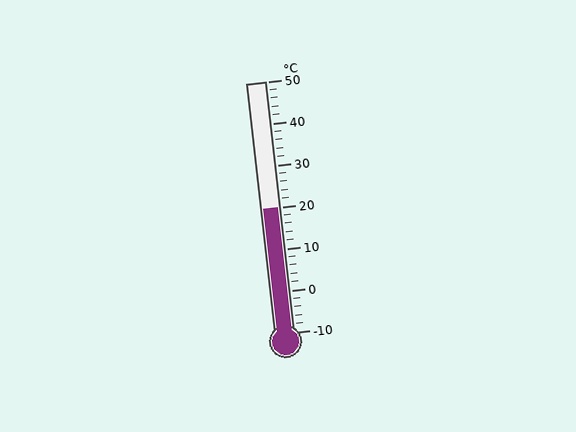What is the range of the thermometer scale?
The thermometer scale ranges from -10°C to 50°C.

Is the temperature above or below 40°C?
The temperature is below 40°C.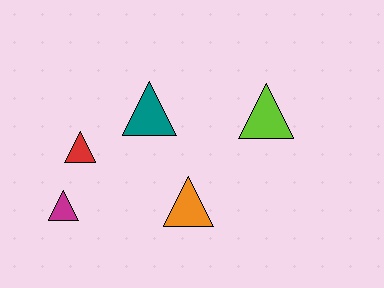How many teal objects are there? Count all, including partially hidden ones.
There is 1 teal object.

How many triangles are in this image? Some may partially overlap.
There are 5 triangles.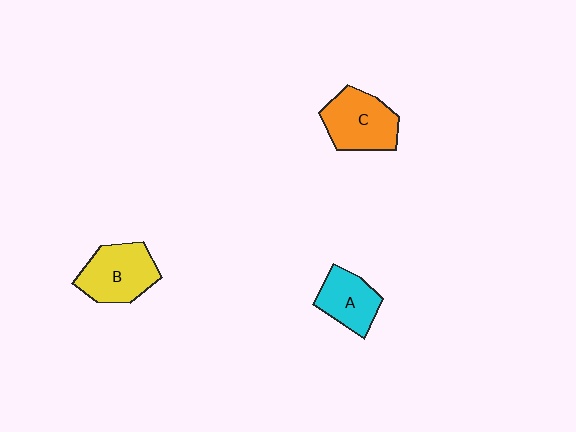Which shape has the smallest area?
Shape A (cyan).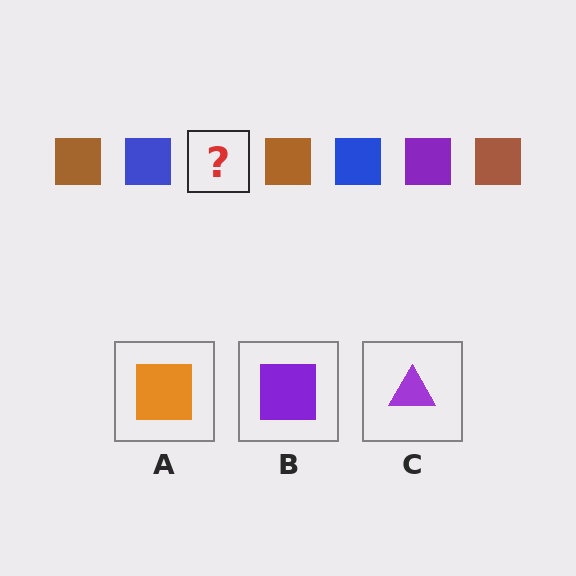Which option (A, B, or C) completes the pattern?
B.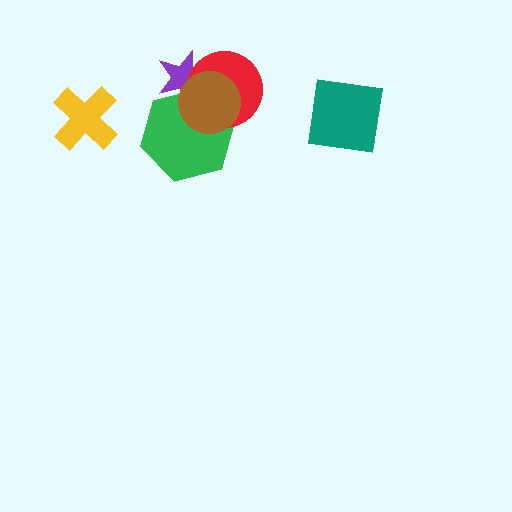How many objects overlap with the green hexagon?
3 objects overlap with the green hexagon.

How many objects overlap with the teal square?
0 objects overlap with the teal square.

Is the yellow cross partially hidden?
No, no other shape covers it.